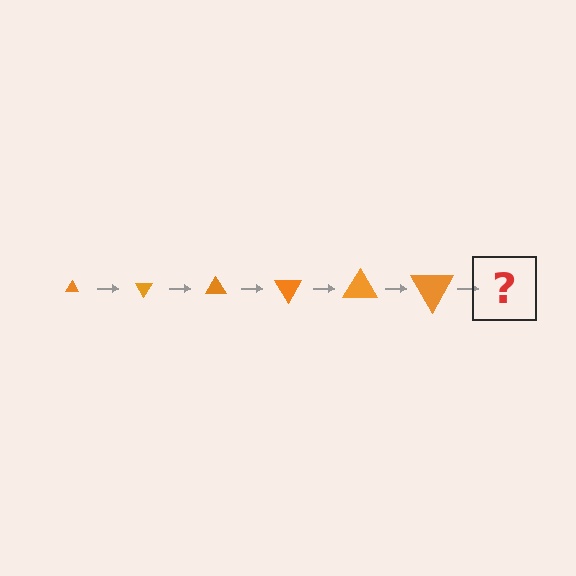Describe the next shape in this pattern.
It should be a triangle, larger than the previous one and rotated 360 degrees from the start.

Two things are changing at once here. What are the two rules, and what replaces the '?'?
The two rules are that the triangle grows larger each step and it rotates 60 degrees each step. The '?' should be a triangle, larger than the previous one and rotated 360 degrees from the start.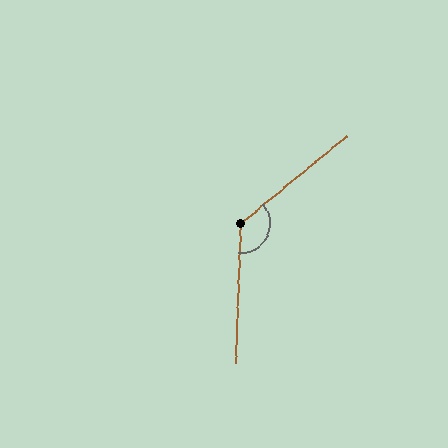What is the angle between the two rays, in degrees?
Approximately 132 degrees.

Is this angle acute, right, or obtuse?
It is obtuse.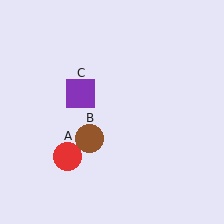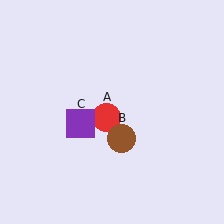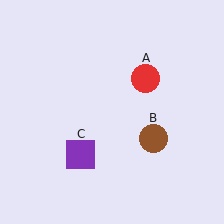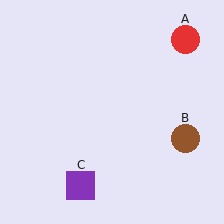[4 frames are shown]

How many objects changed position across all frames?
3 objects changed position: red circle (object A), brown circle (object B), purple square (object C).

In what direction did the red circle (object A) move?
The red circle (object A) moved up and to the right.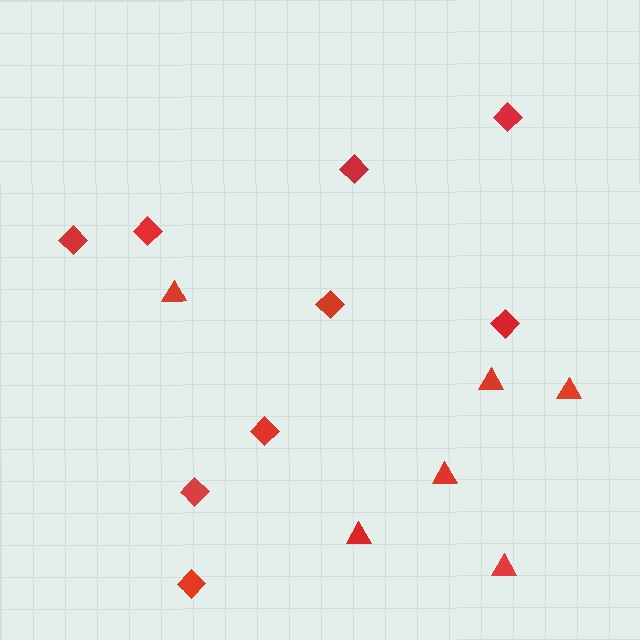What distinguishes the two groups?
There are 2 groups: one group of triangles (6) and one group of diamonds (9).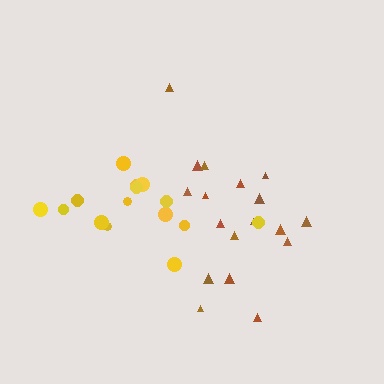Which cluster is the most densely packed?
Yellow.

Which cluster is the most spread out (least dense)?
Brown.